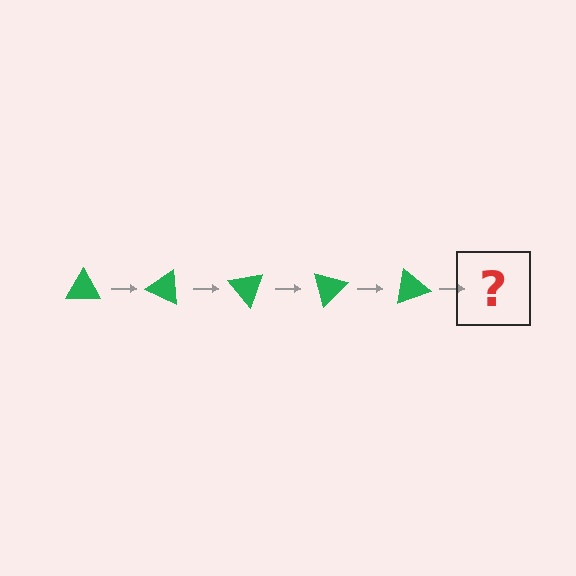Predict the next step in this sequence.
The next step is a green triangle rotated 125 degrees.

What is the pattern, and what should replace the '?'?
The pattern is that the triangle rotates 25 degrees each step. The '?' should be a green triangle rotated 125 degrees.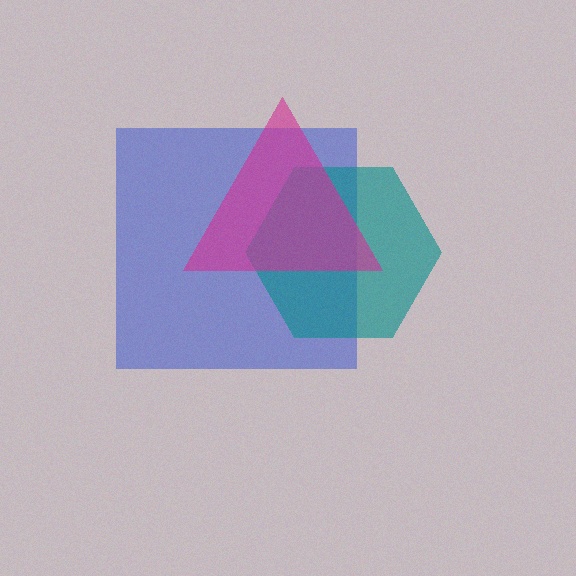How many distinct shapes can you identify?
There are 3 distinct shapes: a blue square, a teal hexagon, a magenta triangle.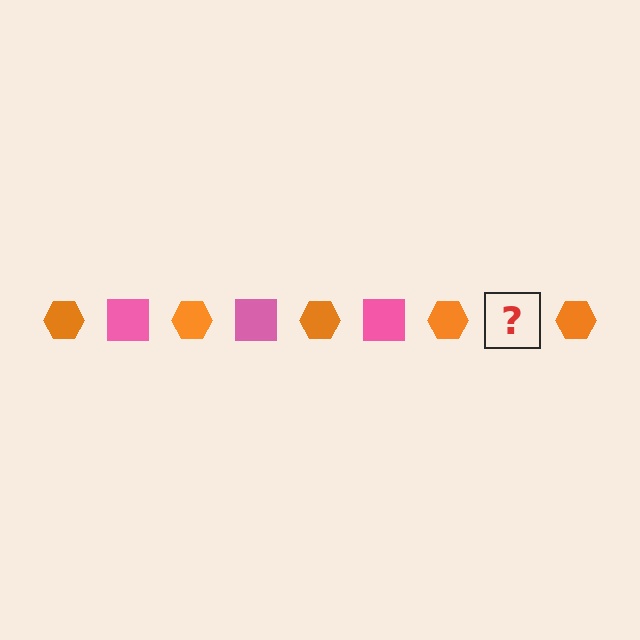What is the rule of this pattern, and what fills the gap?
The rule is that the pattern alternates between orange hexagon and pink square. The gap should be filled with a pink square.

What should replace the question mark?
The question mark should be replaced with a pink square.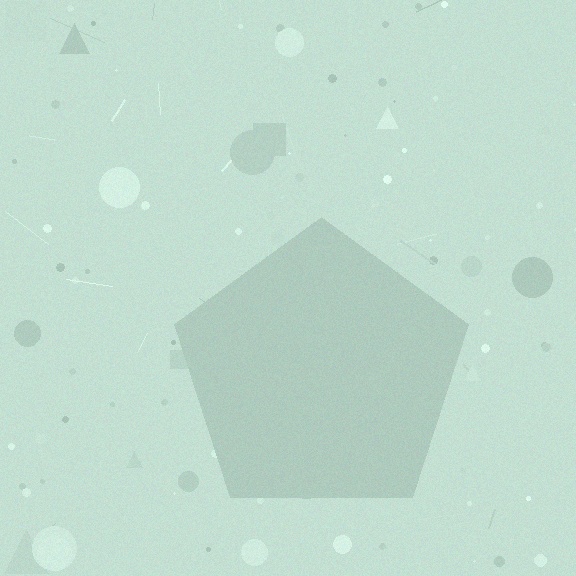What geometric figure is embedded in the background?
A pentagon is embedded in the background.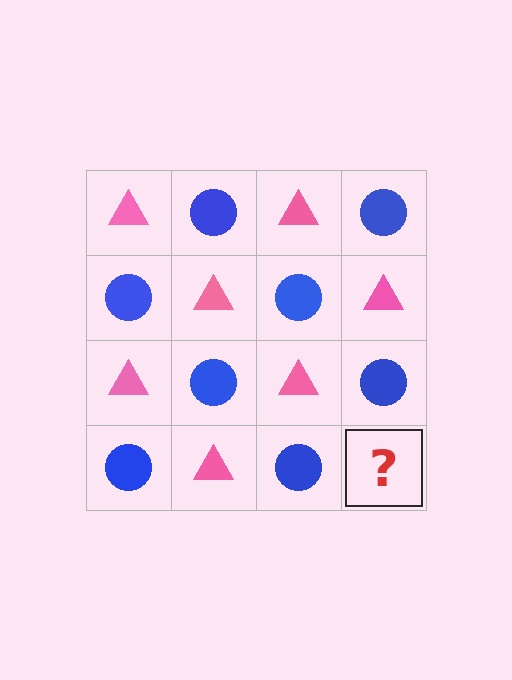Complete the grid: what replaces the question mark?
The question mark should be replaced with a pink triangle.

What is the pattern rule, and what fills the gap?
The rule is that it alternates pink triangle and blue circle in a checkerboard pattern. The gap should be filled with a pink triangle.